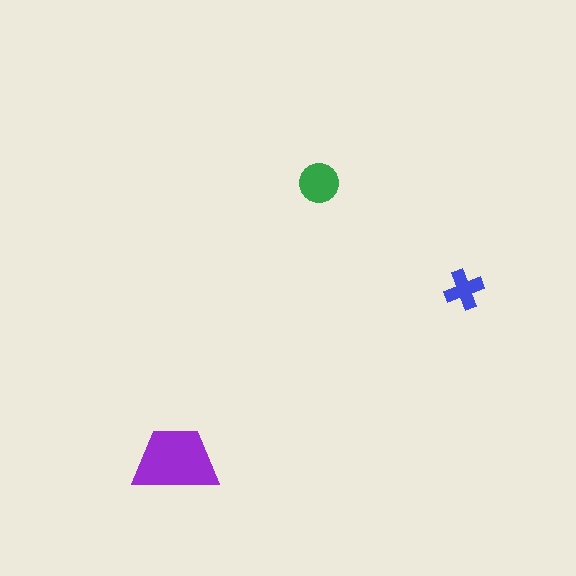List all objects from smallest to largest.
The blue cross, the green circle, the purple trapezoid.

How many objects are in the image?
There are 3 objects in the image.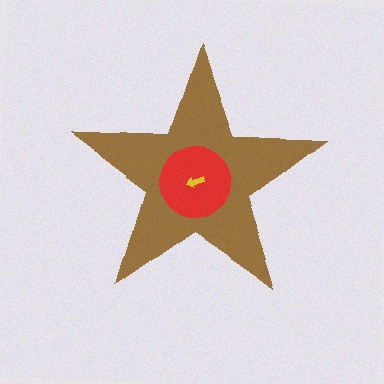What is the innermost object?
The yellow arrow.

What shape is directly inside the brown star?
The red circle.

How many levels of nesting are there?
3.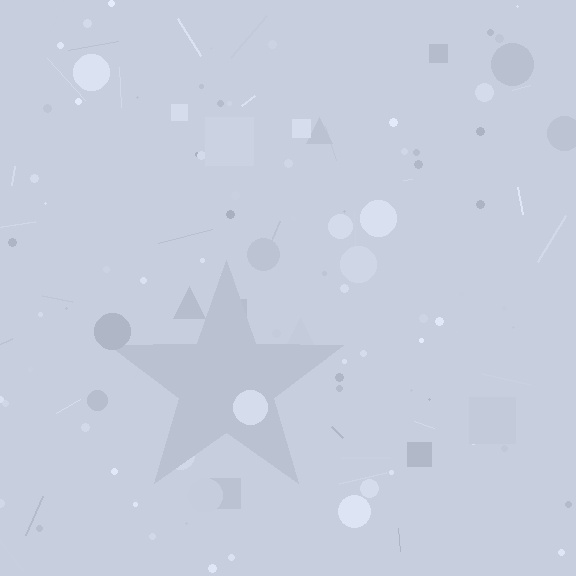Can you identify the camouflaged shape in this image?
The camouflaged shape is a star.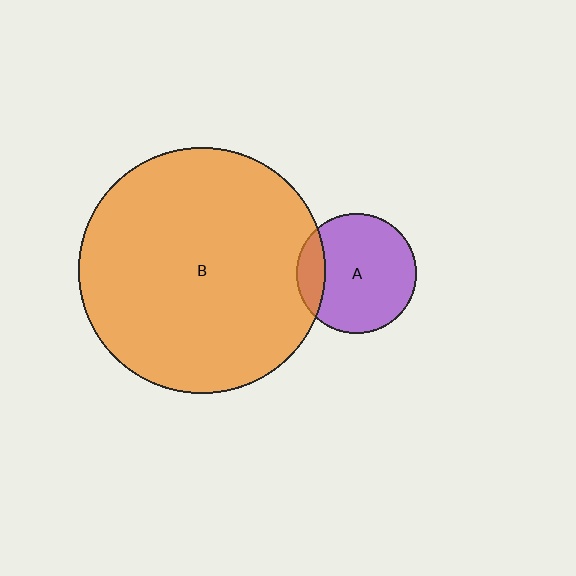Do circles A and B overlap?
Yes.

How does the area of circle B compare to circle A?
Approximately 4.2 times.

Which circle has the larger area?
Circle B (orange).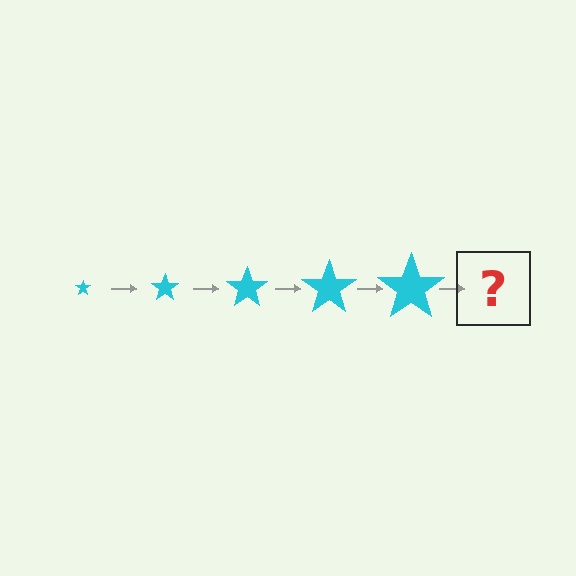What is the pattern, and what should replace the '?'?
The pattern is that the star gets progressively larger each step. The '?' should be a cyan star, larger than the previous one.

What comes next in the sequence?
The next element should be a cyan star, larger than the previous one.